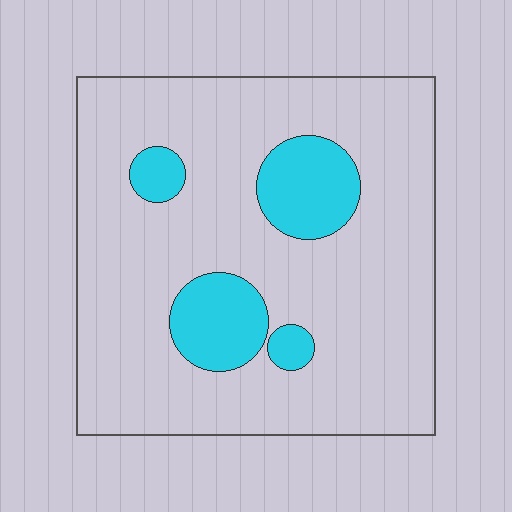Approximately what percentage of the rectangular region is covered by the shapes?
Approximately 15%.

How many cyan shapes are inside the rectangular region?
4.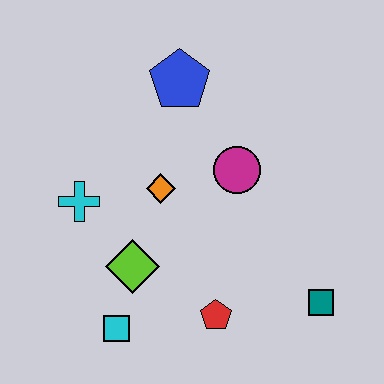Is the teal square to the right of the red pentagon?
Yes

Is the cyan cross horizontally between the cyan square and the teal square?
No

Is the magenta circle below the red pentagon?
No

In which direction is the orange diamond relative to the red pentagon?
The orange diamond is above the red pentagon.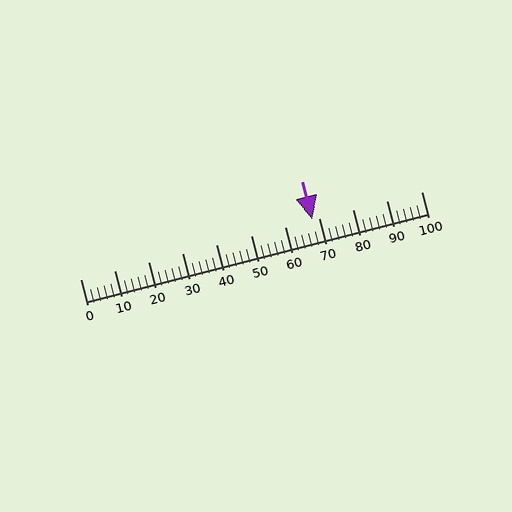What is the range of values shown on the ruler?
The ruler shows values from 0 to 100.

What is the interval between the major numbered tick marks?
The major tick marks are spaced 10 units apart.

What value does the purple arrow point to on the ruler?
The purple arrow points to approximately 68.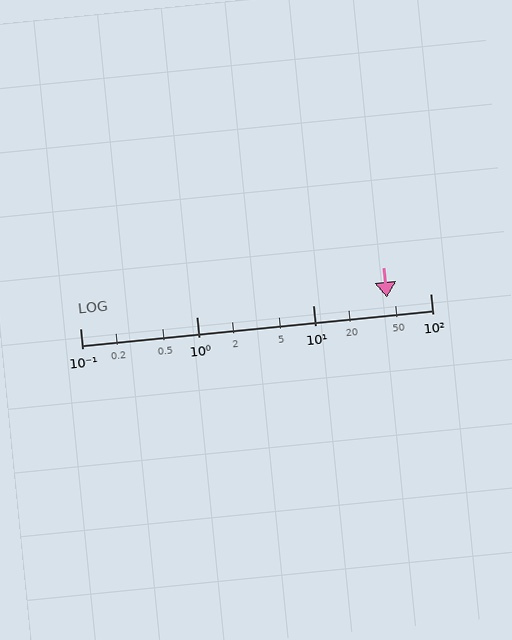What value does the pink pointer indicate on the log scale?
The pointer indicates approximately 43.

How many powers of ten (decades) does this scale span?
The scale spans 3 decades, from 0.1 to 100.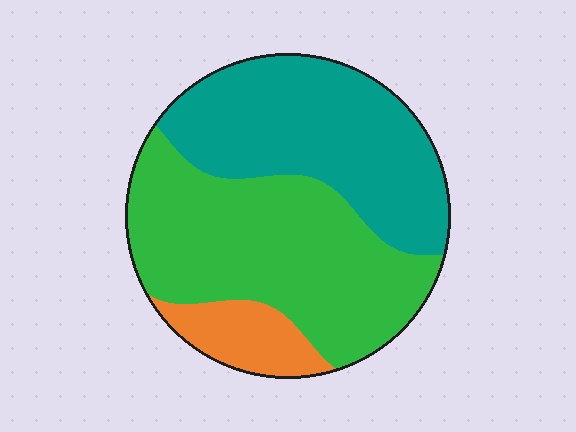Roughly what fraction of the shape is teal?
Teal covers roughly 40% of the shape.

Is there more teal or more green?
Green.